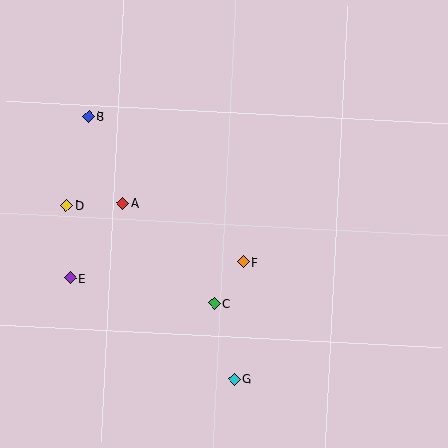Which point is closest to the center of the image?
Point F at (244, 262) is closest to the center.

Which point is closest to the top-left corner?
Point B is closest to the top-left corner.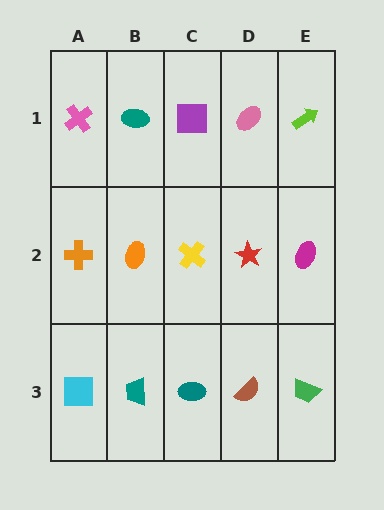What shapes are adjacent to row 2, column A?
A pink cross (row 1, column A), a cyan square (row 3, column A), an orange ellipse (row 2, column B).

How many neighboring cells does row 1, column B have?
3.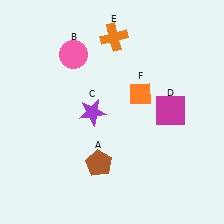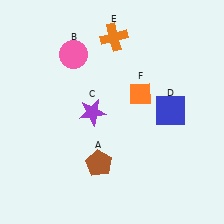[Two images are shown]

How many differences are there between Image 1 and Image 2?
There is 1 difference between the two images.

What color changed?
The square (D) changed from magenta in Image 1 to blue in Image 2.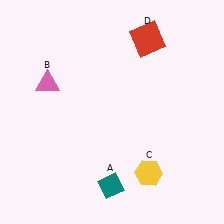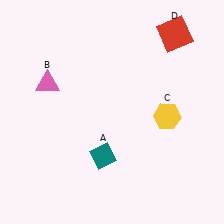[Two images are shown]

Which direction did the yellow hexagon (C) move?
The yellow hexagon (C) moved up.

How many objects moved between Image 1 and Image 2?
3 objects moved between the two images.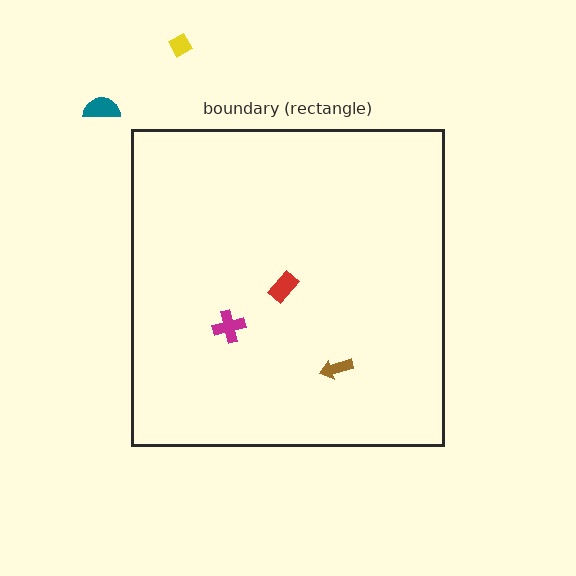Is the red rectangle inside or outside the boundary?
Inside.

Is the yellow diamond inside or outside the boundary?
Outside.